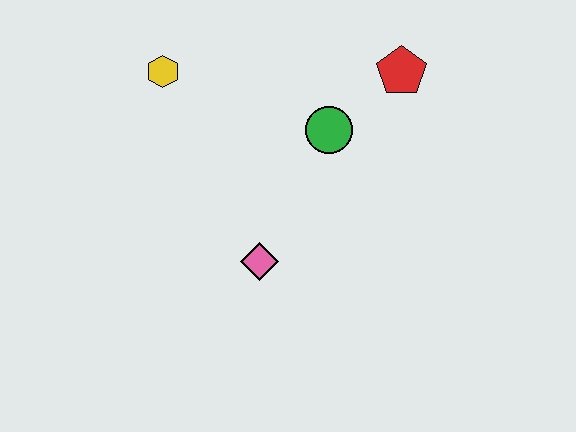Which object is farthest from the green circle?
The yellow hexagon is farthest from the green circle.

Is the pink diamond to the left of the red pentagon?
Yes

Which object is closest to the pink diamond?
The green circle is closest to the pink diamond.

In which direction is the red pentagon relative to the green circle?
The red pentagon is to the right of the green circle.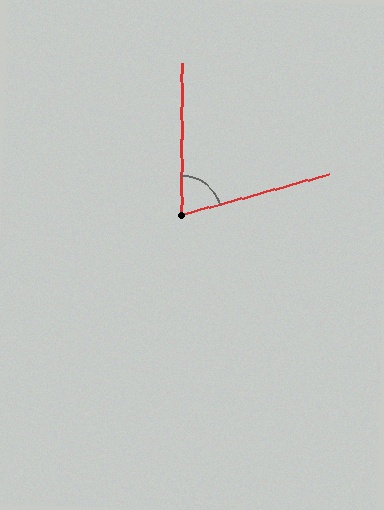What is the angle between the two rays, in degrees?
Approximately 74 degrees.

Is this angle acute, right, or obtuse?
It is acute.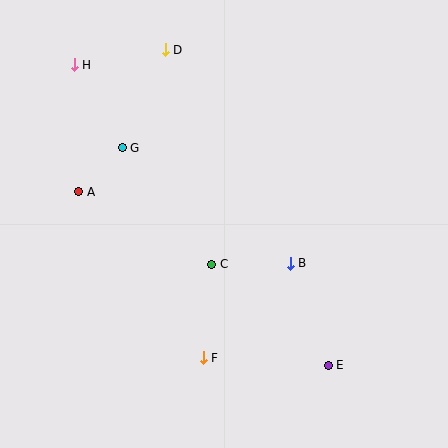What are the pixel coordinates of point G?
Point G is at (122, 148).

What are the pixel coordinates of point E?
Point E is at (328, 365).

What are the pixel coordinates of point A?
Point A is at (79, 192).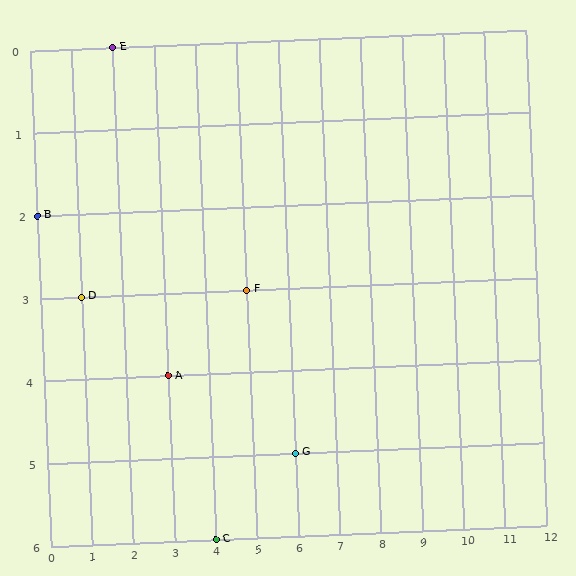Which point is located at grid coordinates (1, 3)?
Point D is at (1, 3).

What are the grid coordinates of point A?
Point A is at grid coordinates (3, 4).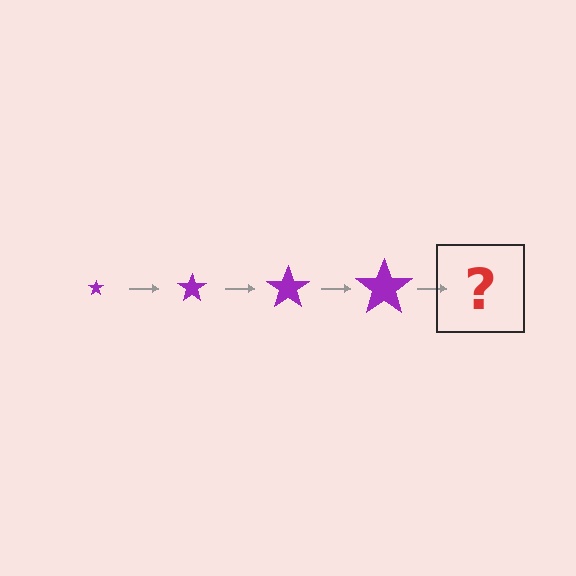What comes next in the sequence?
The next element should be a purple star, larger than the previous one.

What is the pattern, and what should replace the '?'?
The pattern is that the star gets progressively larger each step. The '?' should be a purple star, larger than the previous one.